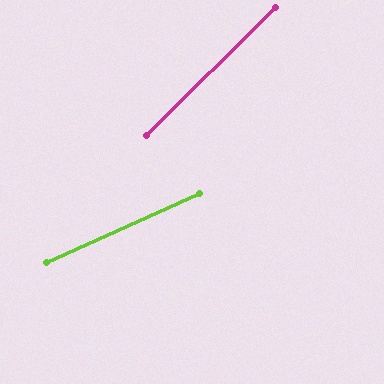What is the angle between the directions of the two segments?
Approximately 21 degrees.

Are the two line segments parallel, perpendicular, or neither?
Neither parallel nor perpendicular — they differ by about 21°.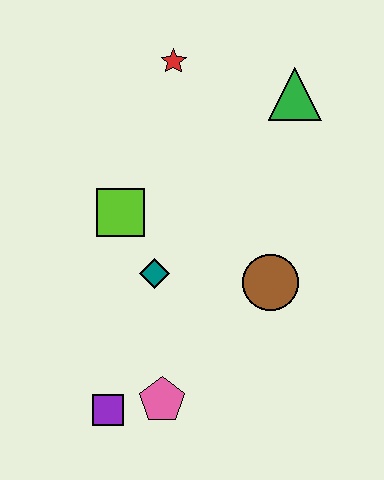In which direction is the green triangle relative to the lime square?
The green triangle is to the right of the lime square.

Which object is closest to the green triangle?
The red star is closest to the green triangle.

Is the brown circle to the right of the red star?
Yes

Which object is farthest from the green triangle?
The purple square is farthest from the green triangle.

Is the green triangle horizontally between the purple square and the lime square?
No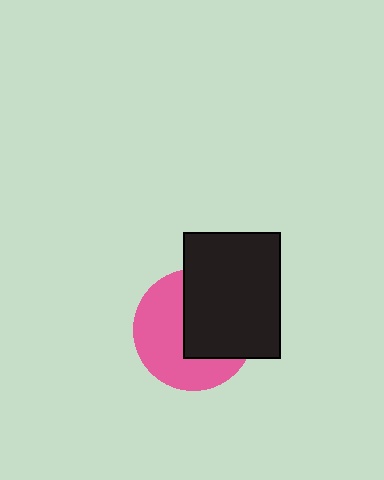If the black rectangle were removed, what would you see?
You would see the complete pink circle.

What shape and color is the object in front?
The object in front is a black rectangle.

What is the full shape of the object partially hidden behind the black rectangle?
The partially hidden object is a pink circle.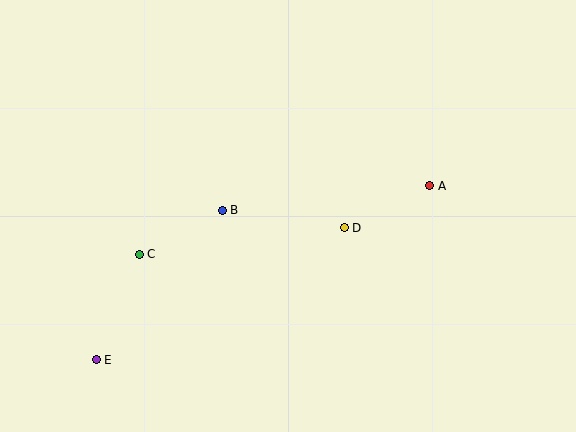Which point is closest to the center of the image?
Point D at (344, 228) is closest to the center.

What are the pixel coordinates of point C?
Point C is at (139, 254).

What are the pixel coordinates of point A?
Point A is at (430, 186).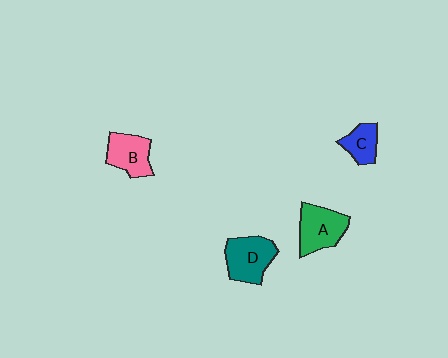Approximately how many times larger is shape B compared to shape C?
Approximately 1.4 times.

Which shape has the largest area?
Shape D (teal).